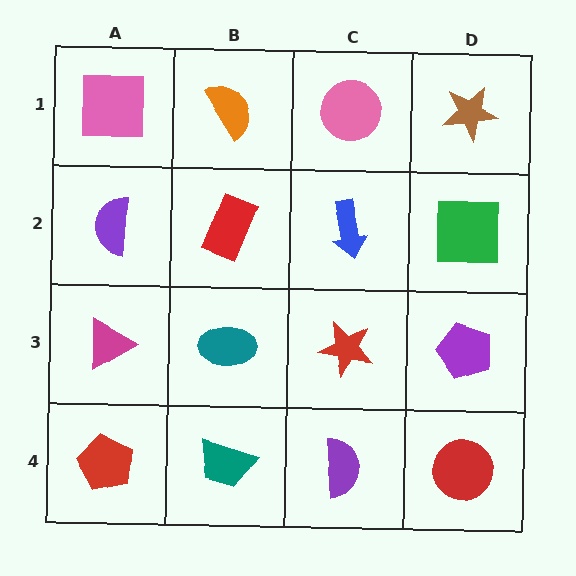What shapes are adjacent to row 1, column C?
A blue arrow (row 2, column C), an orange semicircle (row 1, column B), a brown star (row 1, column D).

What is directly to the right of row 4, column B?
A purple semicircle.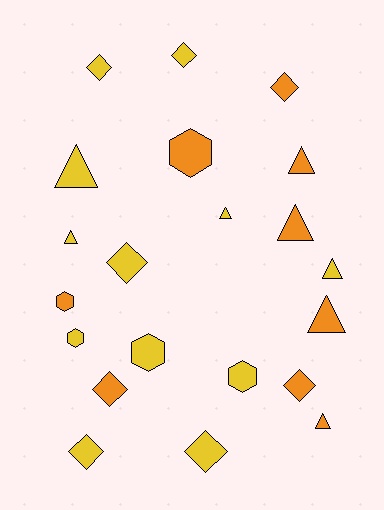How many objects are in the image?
There are 21 objects.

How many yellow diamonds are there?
There are 5 yellow diamonds.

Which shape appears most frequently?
Diamond, with 8 objects.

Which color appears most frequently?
Yellow, with 12 objects.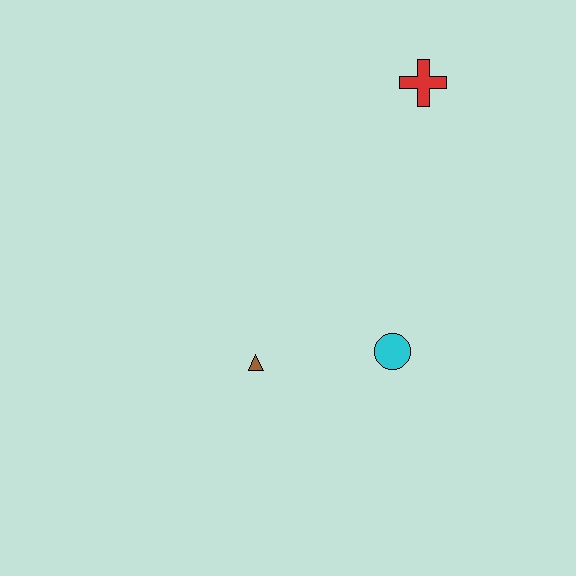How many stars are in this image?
There are no stars.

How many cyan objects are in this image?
There is 1 cyan object.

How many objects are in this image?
There are 3 objects.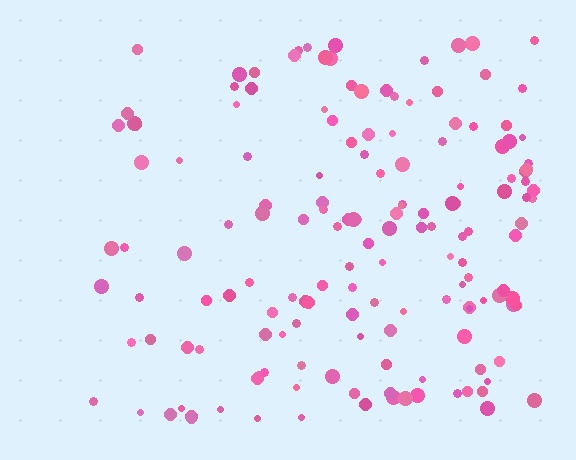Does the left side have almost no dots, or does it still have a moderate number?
Still a moderate number, just noticeably fewer than the right.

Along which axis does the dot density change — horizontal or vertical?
Horizontal.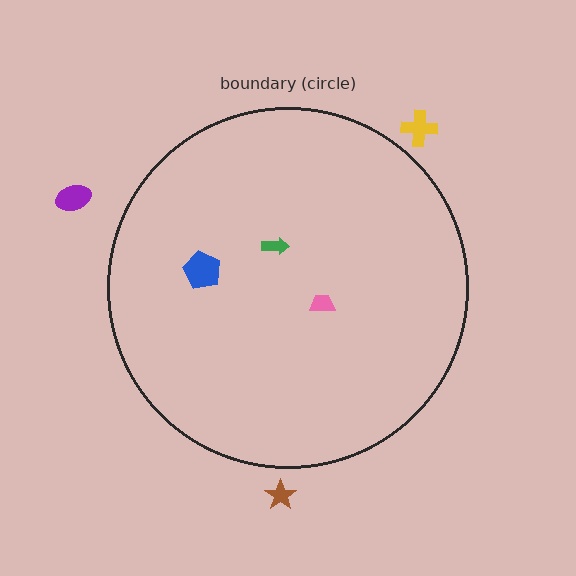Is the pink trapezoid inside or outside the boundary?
Inside.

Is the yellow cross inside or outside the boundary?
Outside.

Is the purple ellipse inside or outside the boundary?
Outside.